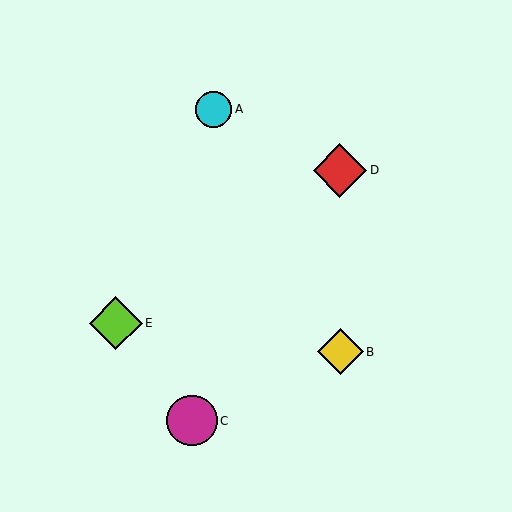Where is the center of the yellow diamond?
The center of the yellow diamond is at (340, 352).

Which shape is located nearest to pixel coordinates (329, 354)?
The yellow diamond (labeled B) at (340, 352) is nearest to that location.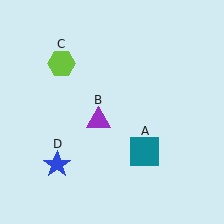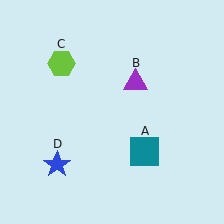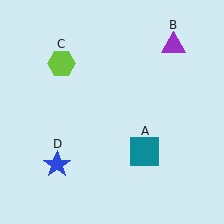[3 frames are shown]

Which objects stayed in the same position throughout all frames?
Teal square (object A) and lime hexagon (object C) and blue star (object D) remained stationary.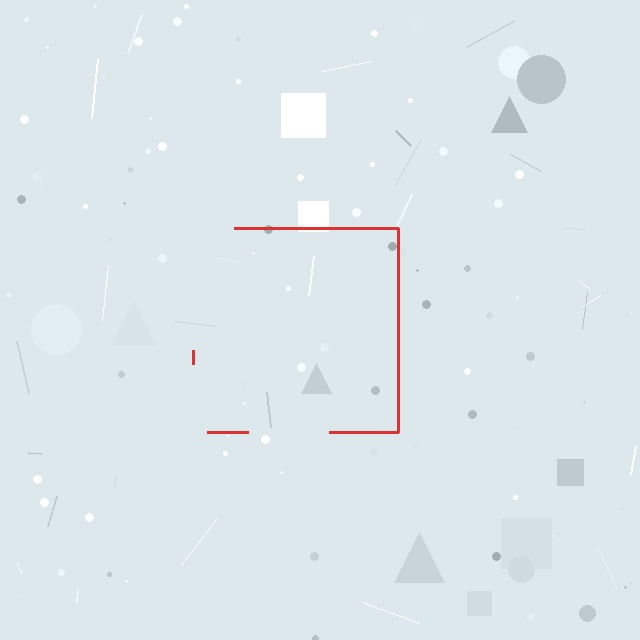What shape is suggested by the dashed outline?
The dashed outline suggests a square.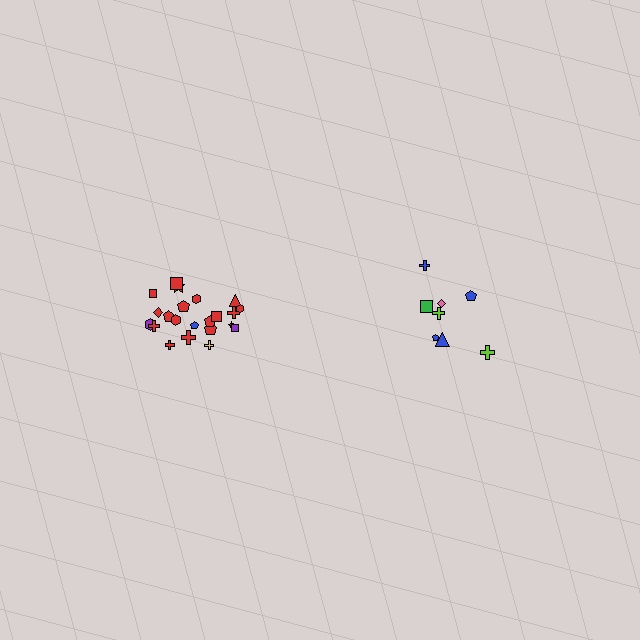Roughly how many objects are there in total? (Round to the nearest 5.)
Roughly 30 objects in total.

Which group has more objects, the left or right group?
The left group.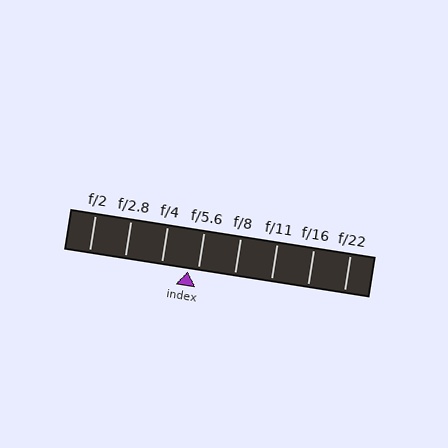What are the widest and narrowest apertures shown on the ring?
The widest aperture shown is f/2 and the narrowest is f/22.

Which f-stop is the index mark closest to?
The index mark is closest to f/5.6.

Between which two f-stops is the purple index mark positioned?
The index mark is between f/4 and f/5.6.